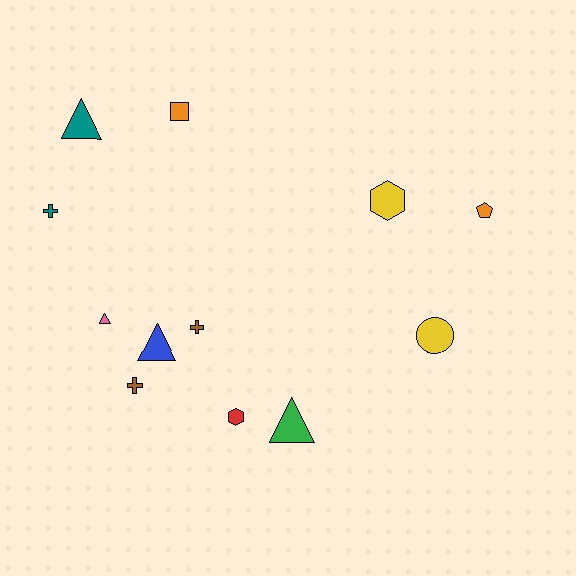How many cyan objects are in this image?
There are no cyan objects.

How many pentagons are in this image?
There is 1 pentagon.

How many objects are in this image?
There are 12 objects.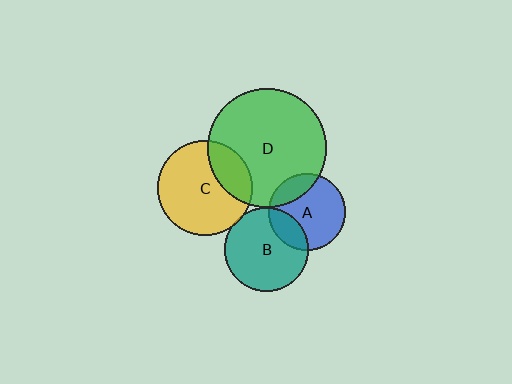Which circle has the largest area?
Circle D (green).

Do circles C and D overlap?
Yes.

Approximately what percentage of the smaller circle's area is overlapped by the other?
Approximately 25%.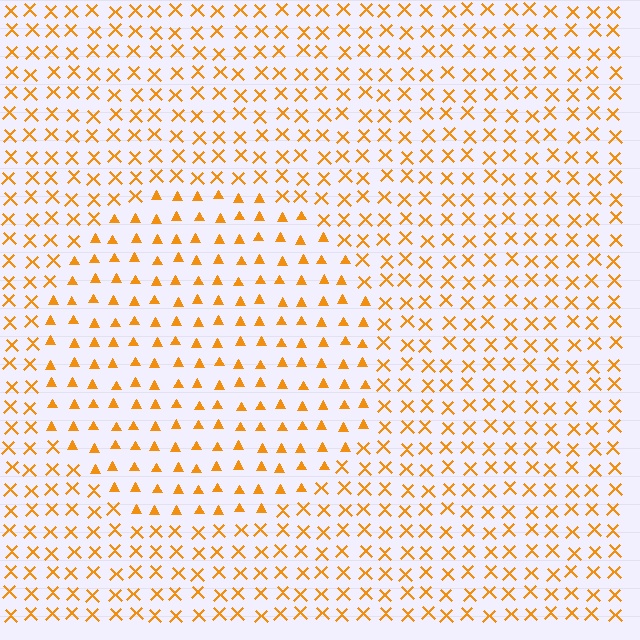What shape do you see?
I see a circle.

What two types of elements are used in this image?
The image uses triangles inside the circle region and X marks outside it.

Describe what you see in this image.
The image is filled with small orange elements arranged in a uniform grid. A circle-shaped region contains triangles, while the surrounding area contains X marks. The boundary is defined purely by the change in element shape.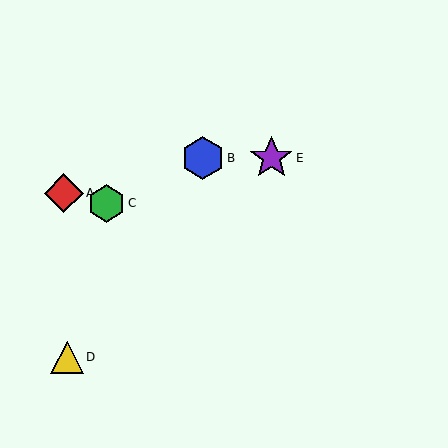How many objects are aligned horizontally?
2 objects (B, E) are aligned horizontally.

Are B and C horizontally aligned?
No, B is at y≈158 and C is at y≈203.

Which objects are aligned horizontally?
Objects B, E are aligned horizontally.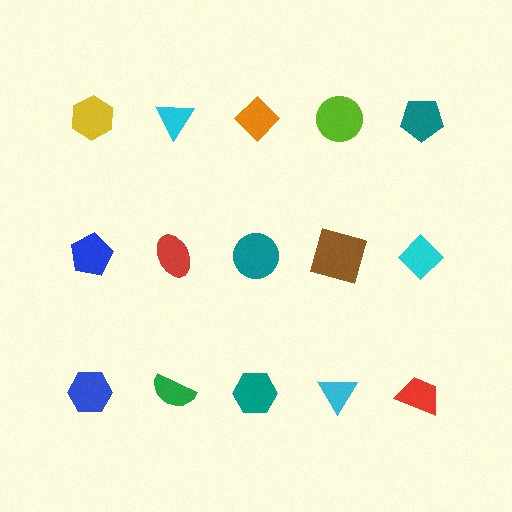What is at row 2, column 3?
A teal circle.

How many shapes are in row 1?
5 shapes.